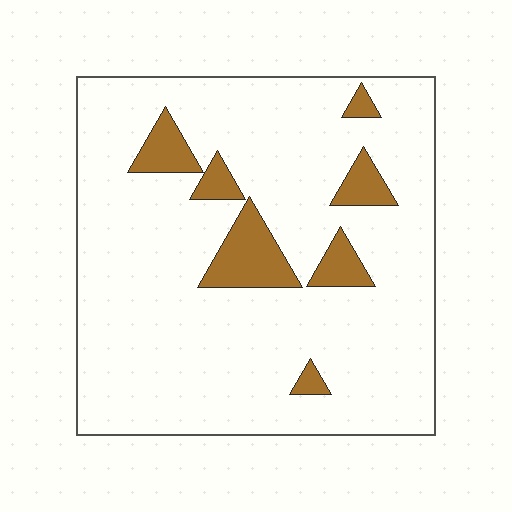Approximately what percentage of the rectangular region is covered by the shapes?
Approximately 10%.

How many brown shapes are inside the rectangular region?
7.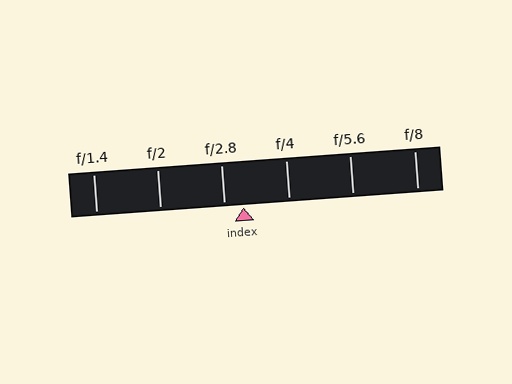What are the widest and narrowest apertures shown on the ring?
The widest aperture shown is f/1.4 and the narrowest is f/8.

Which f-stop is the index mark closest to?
The index mark is closest to f/2.8.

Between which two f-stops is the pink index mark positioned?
The index mark is between f/2.8 and f/4.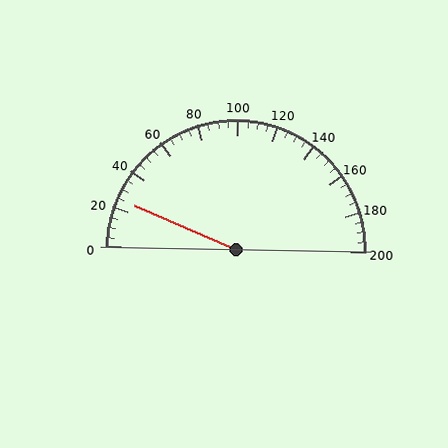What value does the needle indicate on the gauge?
The needle indicates approximately 25.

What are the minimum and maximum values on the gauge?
The gauge ranges from 0 to 200.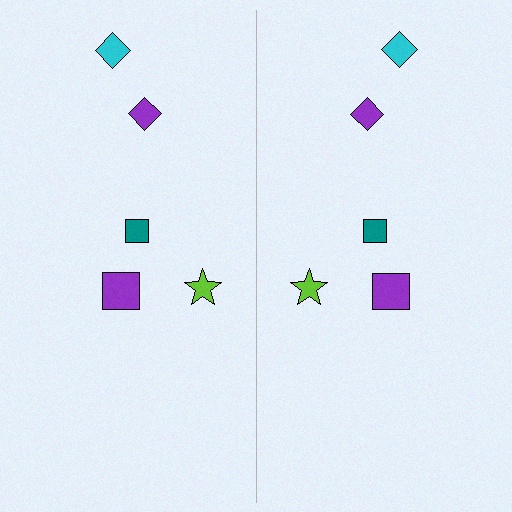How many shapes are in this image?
There are 10 shapes in this image.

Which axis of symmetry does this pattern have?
The pattern has a vertical axis of symmetry running through the center of the image.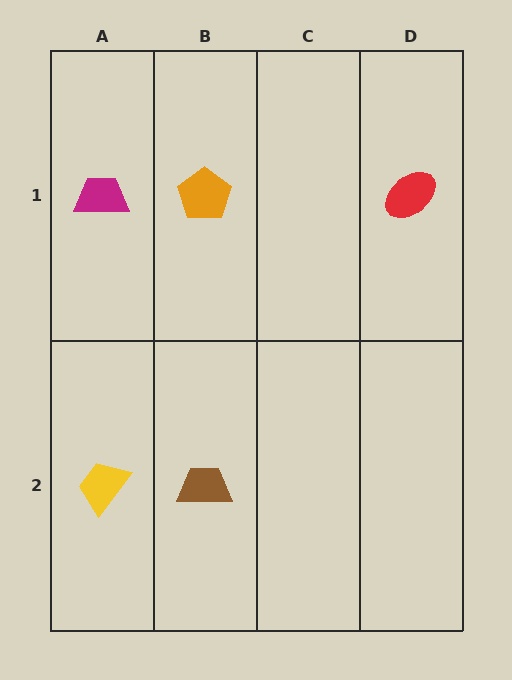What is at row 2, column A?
A yellow trapezoid.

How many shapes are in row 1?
3 shapes.